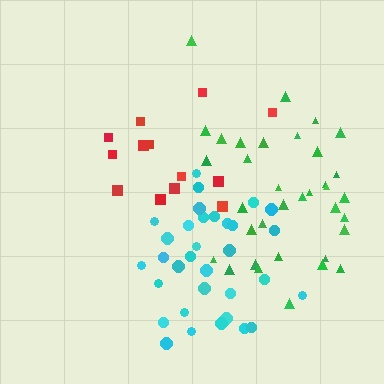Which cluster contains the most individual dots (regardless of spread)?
Green (35).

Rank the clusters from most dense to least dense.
cyan, green, red.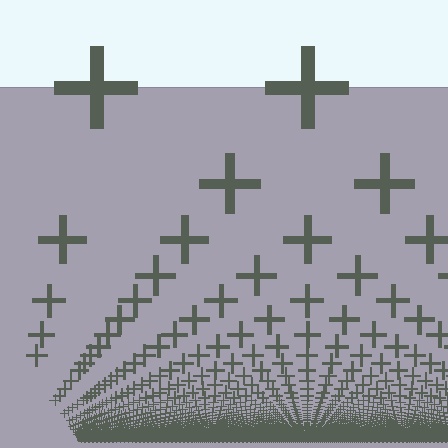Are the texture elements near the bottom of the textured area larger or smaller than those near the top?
Smaller. The gradient is inverted — elements near the bottom are smaller and denser.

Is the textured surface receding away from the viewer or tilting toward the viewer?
The surface appears to tilt toward the viewer. Texture elements get larger and sparser toward the top.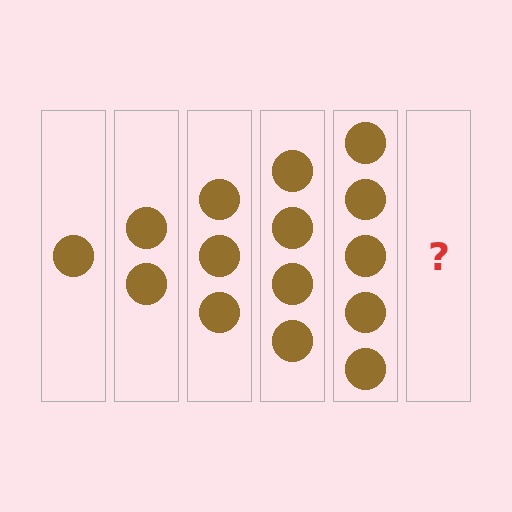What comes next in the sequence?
The next element should be 6 circles.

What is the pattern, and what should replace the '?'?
The pattern is that each step adds one more circle. The '?' should be 6 circles.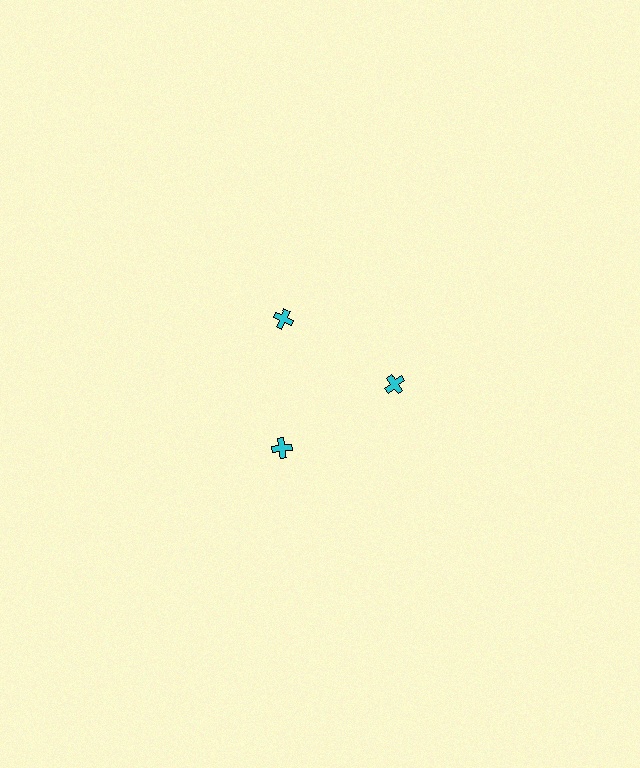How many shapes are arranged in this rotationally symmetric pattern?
There are 3 shapes, arranged in 3 groups of 1.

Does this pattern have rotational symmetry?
Yes, this pattern has 3-fold rotational symmetry. It looks the same after rotating 120 degrees around the center.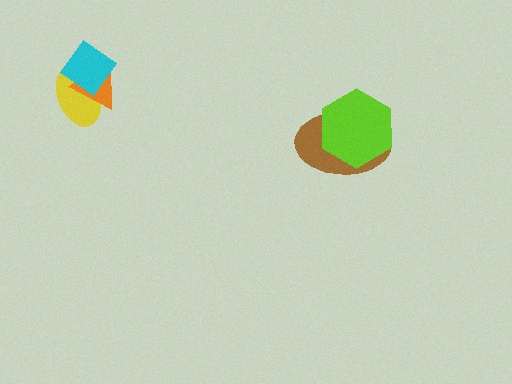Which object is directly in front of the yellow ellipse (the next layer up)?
The orange triangle is directly in front of the yellow ellipse.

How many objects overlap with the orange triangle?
2 objects overlap with the orange triangle.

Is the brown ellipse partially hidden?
Yes, it is partially covered by another shape.